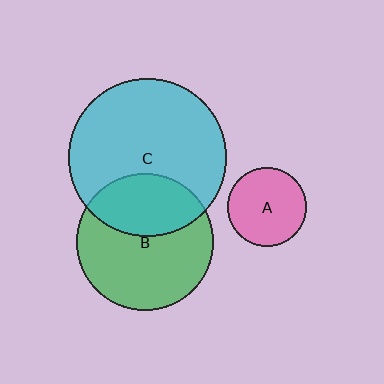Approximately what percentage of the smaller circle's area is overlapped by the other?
Approximately 35%.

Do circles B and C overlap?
Yes.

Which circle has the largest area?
Circle C (cyan).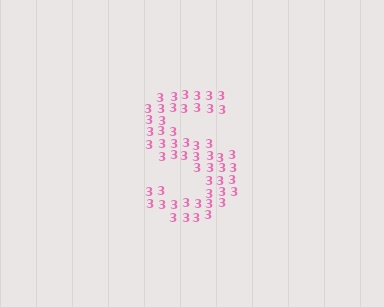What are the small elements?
The small elements are digit 3's.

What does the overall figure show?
The overall figure shows the letter S.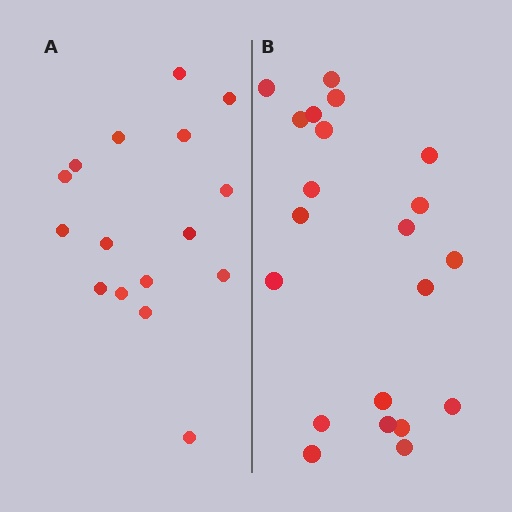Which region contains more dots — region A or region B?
Region B (the right region) has more dots.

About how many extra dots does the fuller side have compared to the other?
Region B has about 5 more dots than region A.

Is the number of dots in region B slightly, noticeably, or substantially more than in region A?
Region B has noticeably more, but not dramatically so. The ratio is roughly 1.3 to 1.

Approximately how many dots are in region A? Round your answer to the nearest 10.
About 20 dots. (The exact count is 16, which rounds to 20.)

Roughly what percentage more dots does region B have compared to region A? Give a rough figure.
About 30% more.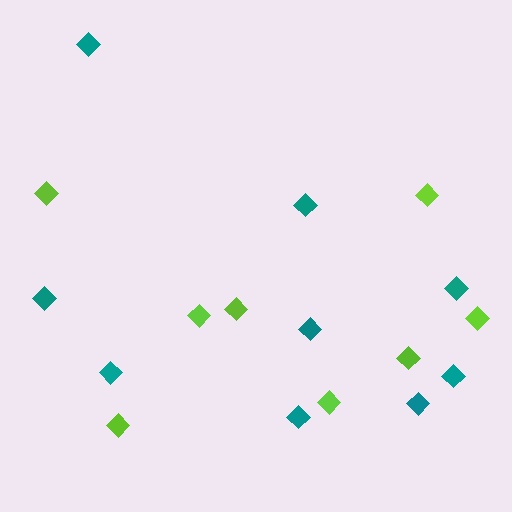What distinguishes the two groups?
There are 2 groups: one group of teal diamonds (9) and one group of lime diamonds (8).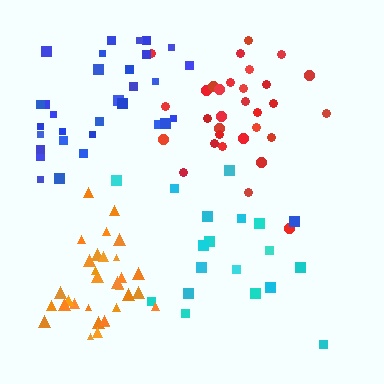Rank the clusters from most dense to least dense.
orange, red, blue, cyan.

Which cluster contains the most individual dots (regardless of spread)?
Blue (32).